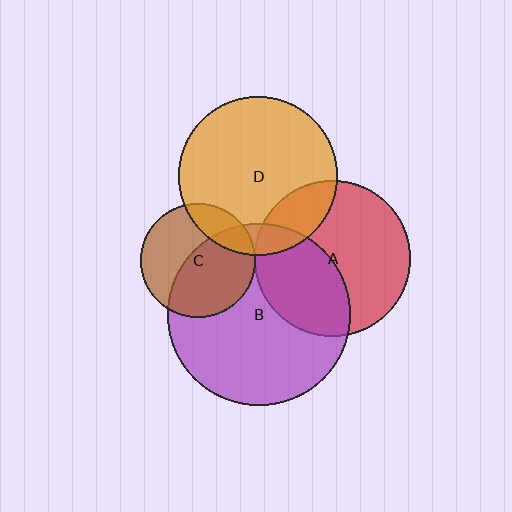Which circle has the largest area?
Circle B (purple).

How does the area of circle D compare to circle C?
Approximately 1.9 times.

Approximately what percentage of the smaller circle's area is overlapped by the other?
Approximately 40%.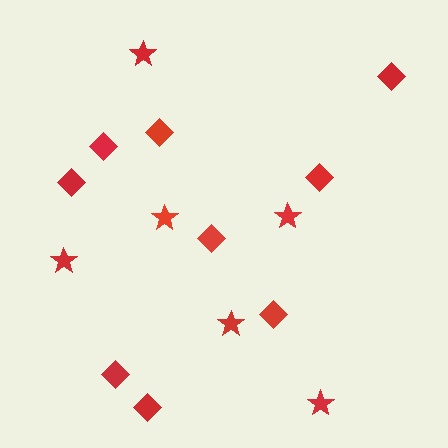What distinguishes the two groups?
There are 2 groups: one group of stars (6) and one group of diamonds (9).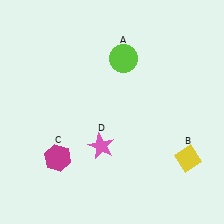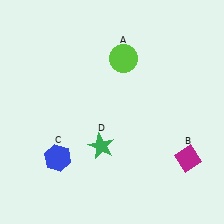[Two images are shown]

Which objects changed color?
B changed from yellow to magenta. C changed from magenta to blue. D changed from pink to green.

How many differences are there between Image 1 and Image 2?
There are 3 differences between the two images.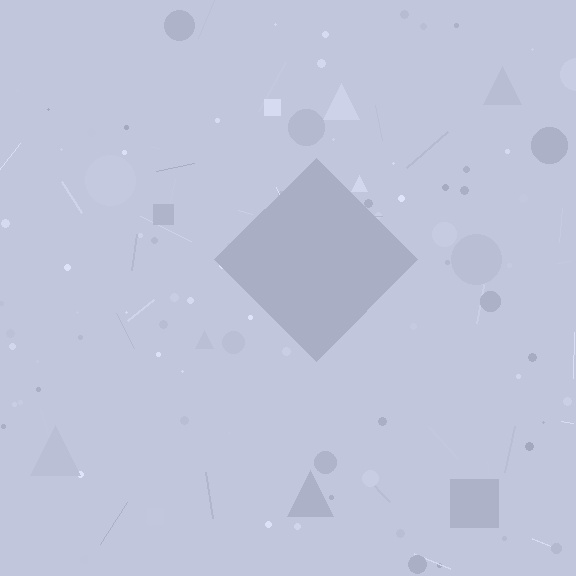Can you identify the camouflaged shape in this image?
The camouflaged shape is a diamond.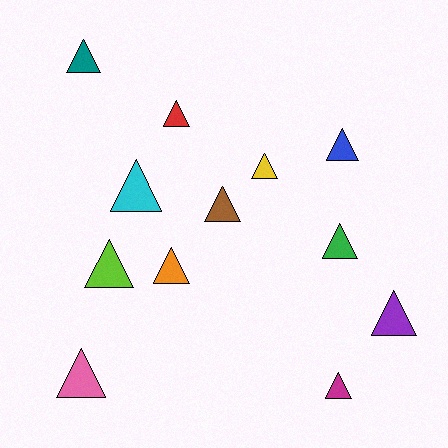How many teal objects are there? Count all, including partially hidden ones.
There is 1 teal object.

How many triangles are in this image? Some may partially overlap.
There are 12 triangles.